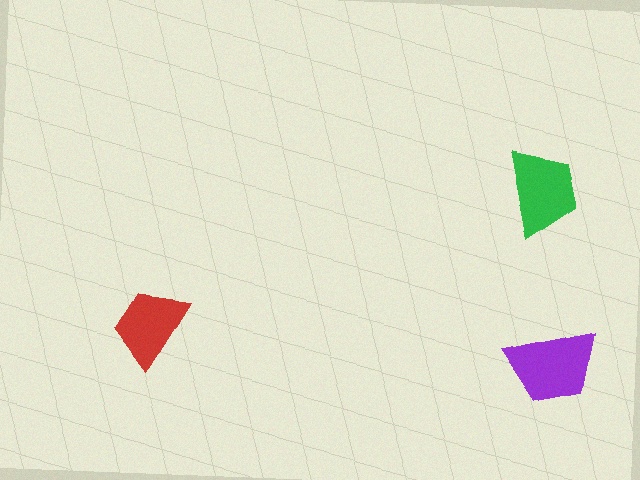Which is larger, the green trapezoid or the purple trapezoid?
The purple one.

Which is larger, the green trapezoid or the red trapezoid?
The green one.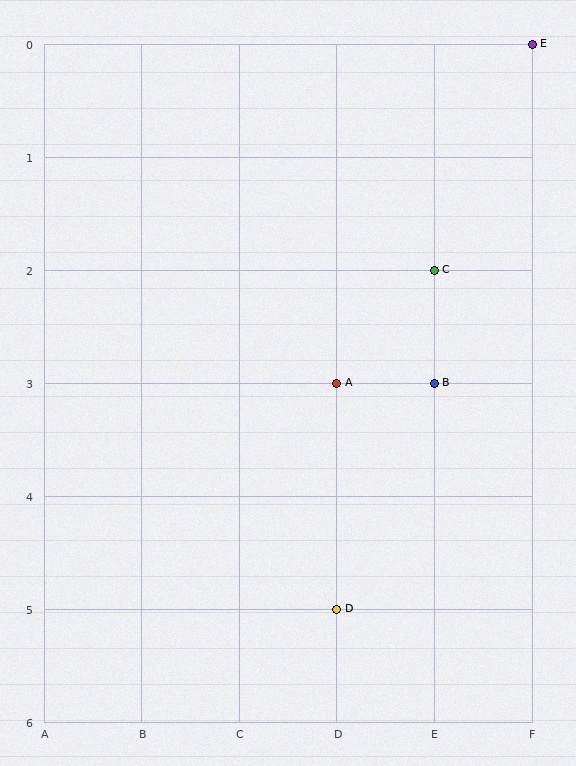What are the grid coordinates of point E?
Point E is at grid coordinates (F, 0).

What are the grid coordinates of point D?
Point D is at grid coordinates (D, 5).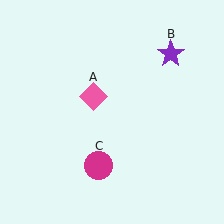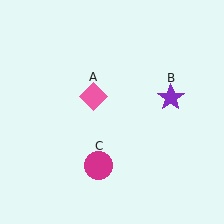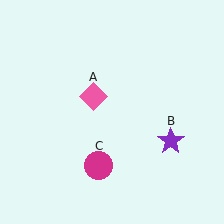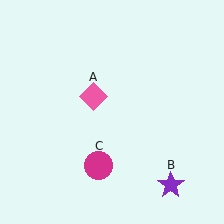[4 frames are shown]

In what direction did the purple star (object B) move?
The purple star (object B) moved down.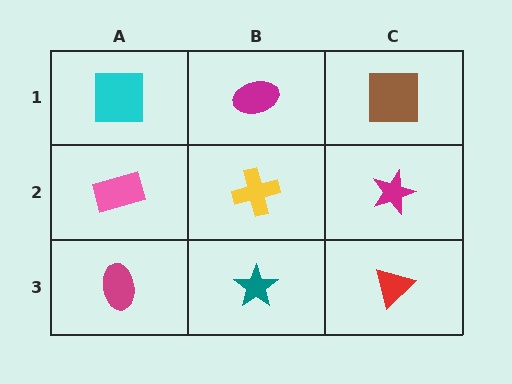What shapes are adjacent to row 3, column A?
A pink rectangle (row 2, column A), a teal star (row 3, column B).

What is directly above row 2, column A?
A cyan square.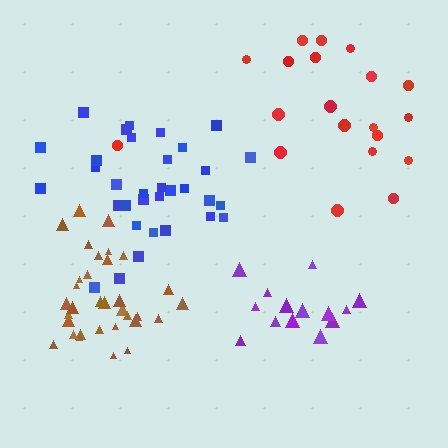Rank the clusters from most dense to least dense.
brown, purple, blue, red.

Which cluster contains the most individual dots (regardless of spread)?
Blue (33).